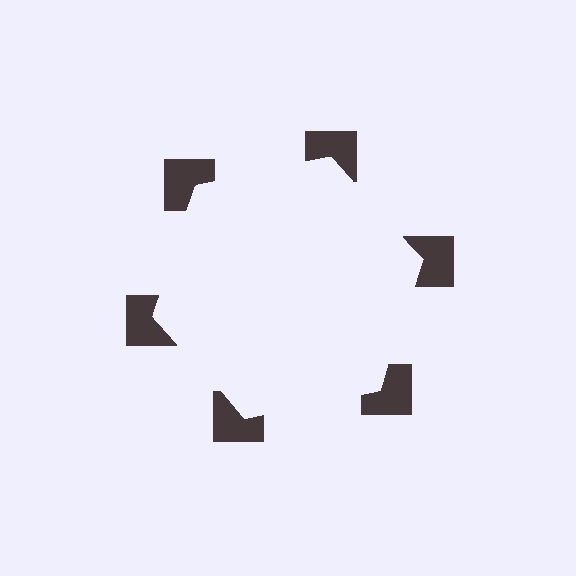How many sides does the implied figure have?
6 sides.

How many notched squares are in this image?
There are 6 — one at each vertex of the illusory hexagon.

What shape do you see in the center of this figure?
An illusory hexagon — its edges are inferred from the aligned wedge cuts in the notched squares, not physically drawn.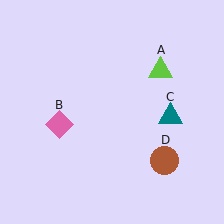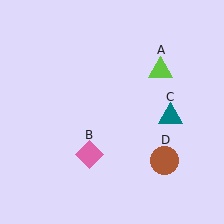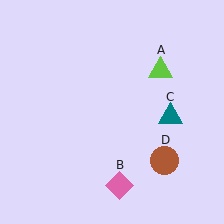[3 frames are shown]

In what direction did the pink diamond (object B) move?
The pink diamond (object B) moved down and to the right.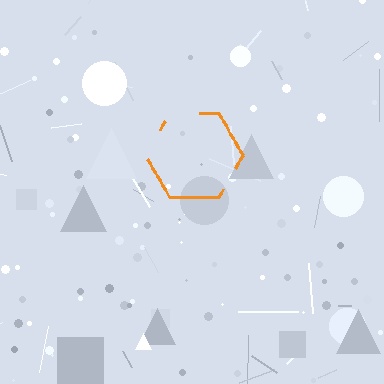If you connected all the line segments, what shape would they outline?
They would outline a hexagon.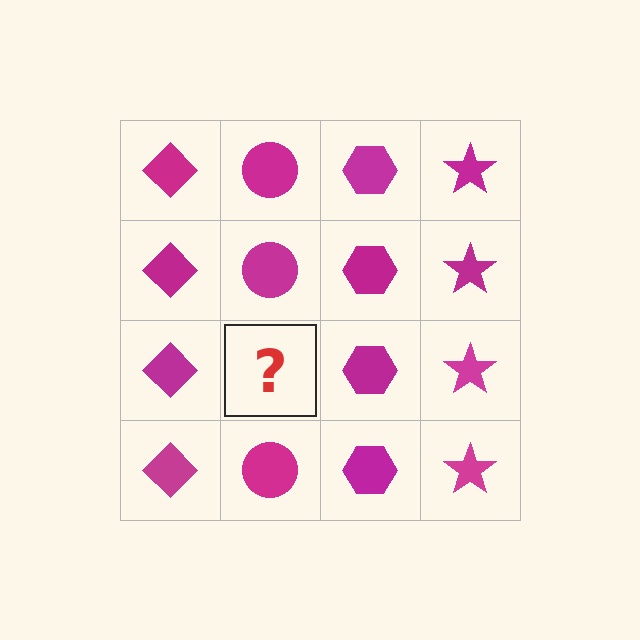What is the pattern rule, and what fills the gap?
The rule is that each column has a consistent shape. The gap should be filled with a magenta circle.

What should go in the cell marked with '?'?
The missing cell should contain a magenta circle.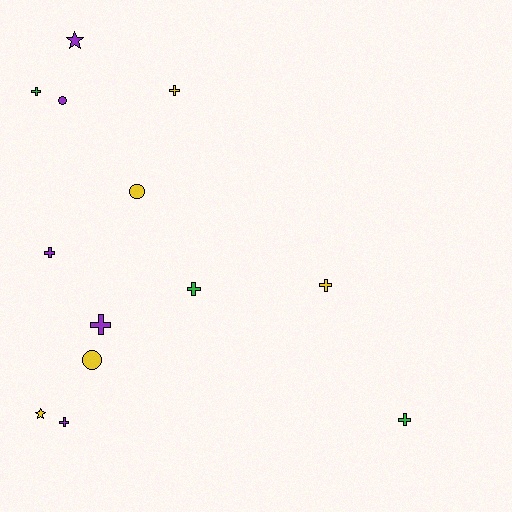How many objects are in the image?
There are 13 objects.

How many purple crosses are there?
There are 3 purple crosses.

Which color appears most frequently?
Yellow, with 5 objects.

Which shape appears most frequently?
Cross, with 8 objects.